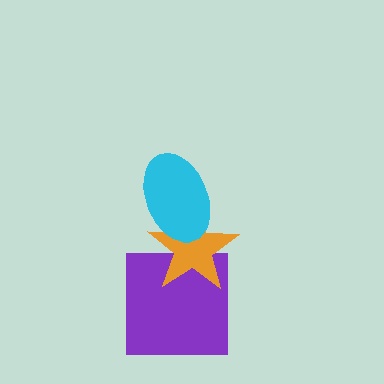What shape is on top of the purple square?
The orange star is on top of the purple square.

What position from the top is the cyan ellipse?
The cyan ellipse is 1st from the top.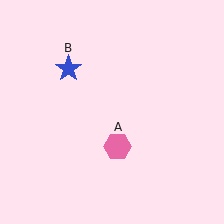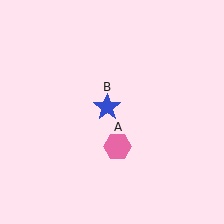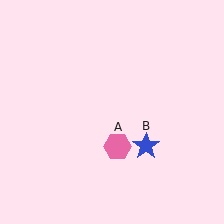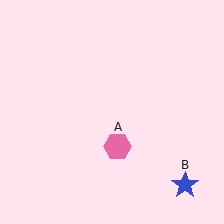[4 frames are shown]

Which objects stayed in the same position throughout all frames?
Pink hexagon (object A) remained stationary.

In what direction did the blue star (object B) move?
The blue star (object B) moved down and to the right.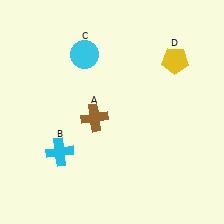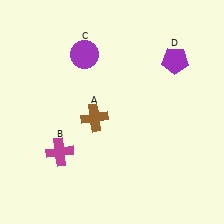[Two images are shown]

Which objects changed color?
B changed from cyan to magenta. C changed from cyan to purple. D changed from yellow to purple.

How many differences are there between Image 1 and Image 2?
There are 3 differences between the two images.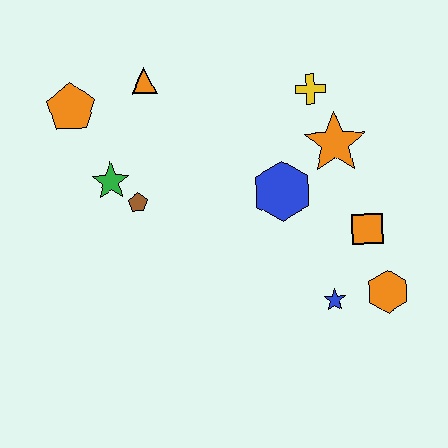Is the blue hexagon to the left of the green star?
No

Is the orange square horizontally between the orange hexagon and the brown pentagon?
Yes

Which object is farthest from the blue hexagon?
The orange pentagon is farthest from the blue hexagon.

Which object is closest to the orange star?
The yellow cross is closest to the orange star.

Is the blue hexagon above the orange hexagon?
Yes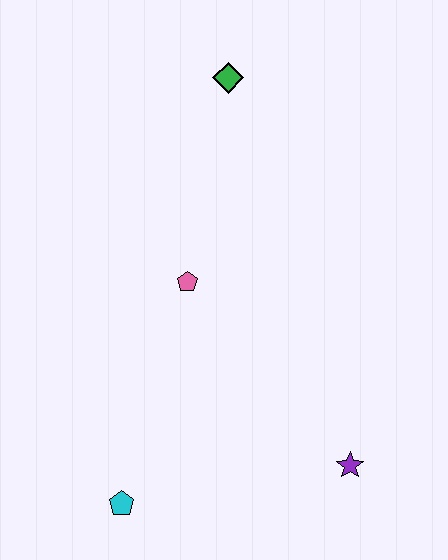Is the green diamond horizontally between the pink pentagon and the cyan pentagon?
No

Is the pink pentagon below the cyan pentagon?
No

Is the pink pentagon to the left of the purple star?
Yes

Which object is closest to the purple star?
The cyan pentagon is closest to the purple star.